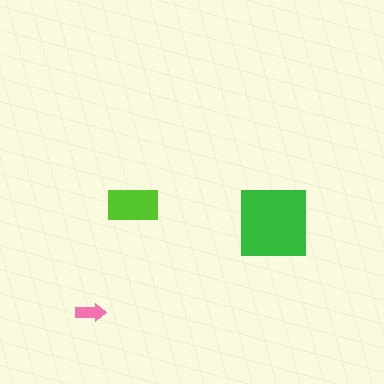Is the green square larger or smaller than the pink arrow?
Larger.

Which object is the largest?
The green square.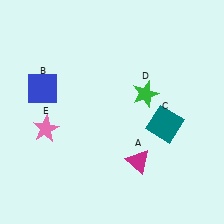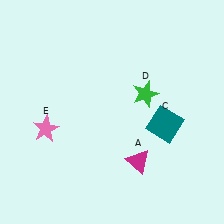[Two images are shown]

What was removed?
The blue square (B) was removed in Image 2.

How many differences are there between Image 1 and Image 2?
There is 1 difference between the two images.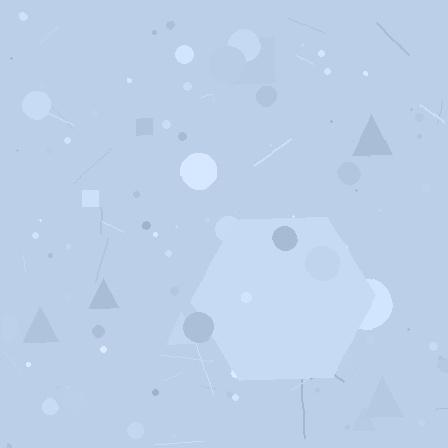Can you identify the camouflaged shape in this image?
The camouflaged shape is a hexagon.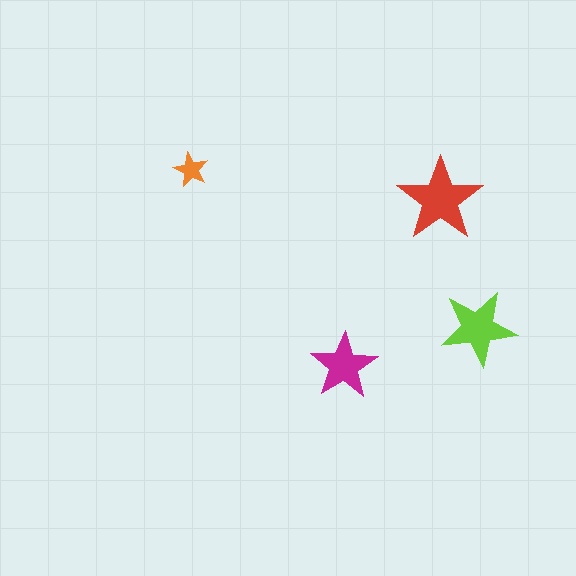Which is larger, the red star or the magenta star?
The red one.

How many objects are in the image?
There are 4 objects in the image.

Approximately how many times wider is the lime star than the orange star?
About 2 times wider.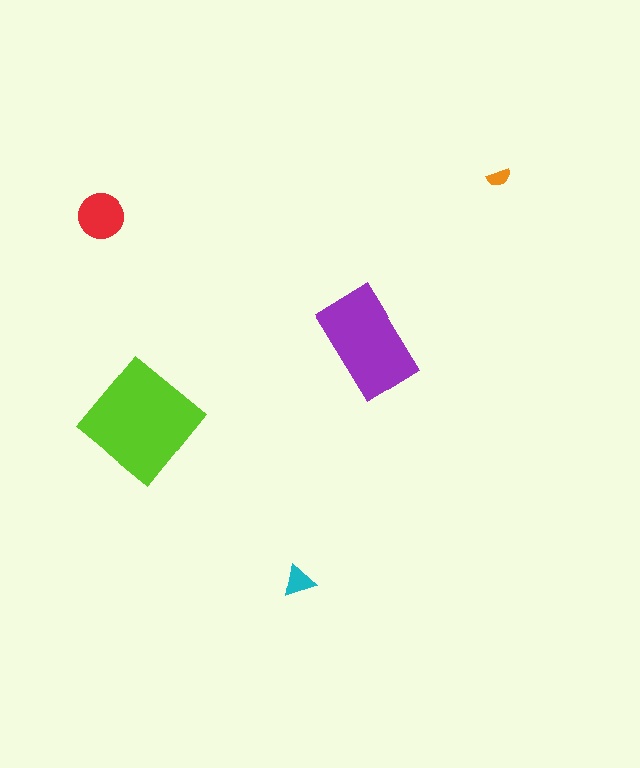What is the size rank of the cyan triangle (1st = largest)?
4th.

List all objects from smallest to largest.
The orange semicircle, the cyan triangle, the red circle, the purple rectangle, the lime diamond.